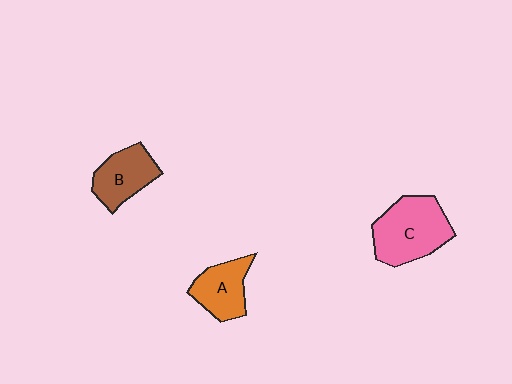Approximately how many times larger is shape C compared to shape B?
Approximately 1.5 times.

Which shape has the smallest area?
Shape A (orange).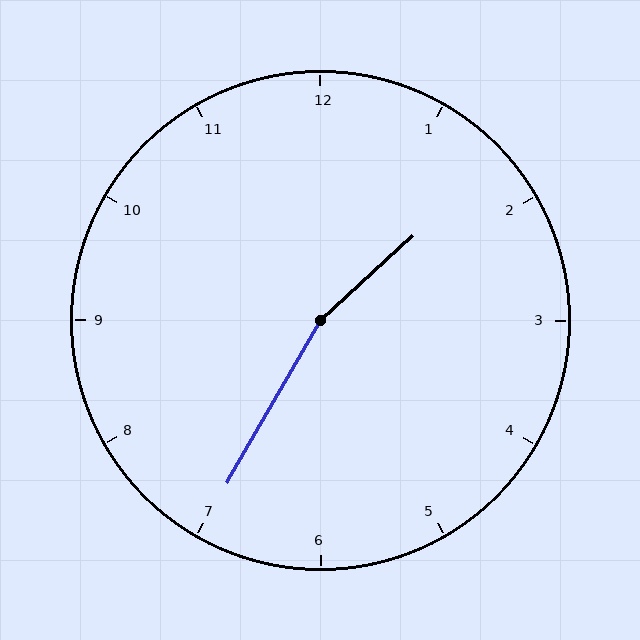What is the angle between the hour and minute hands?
Approximately 162 degrees.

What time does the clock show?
1:35.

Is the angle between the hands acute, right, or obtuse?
It is obtuse.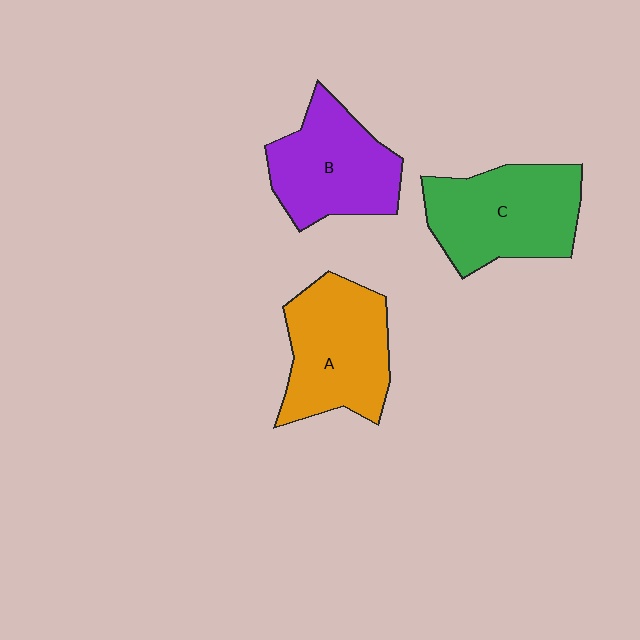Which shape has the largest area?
Shape C (green).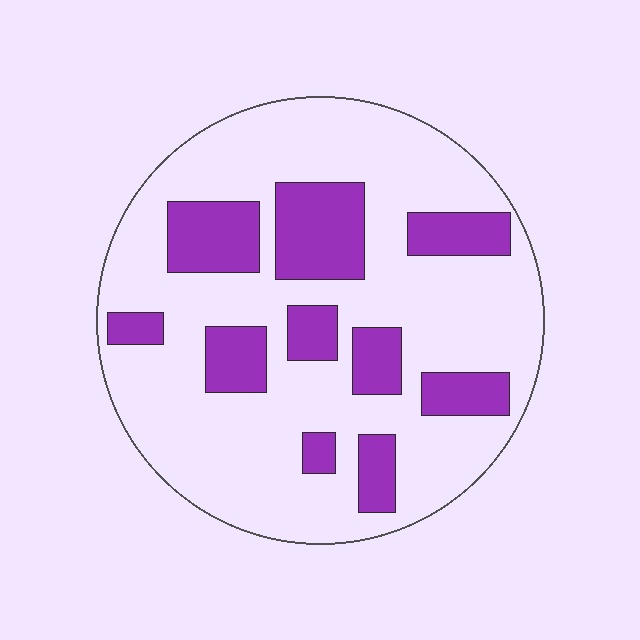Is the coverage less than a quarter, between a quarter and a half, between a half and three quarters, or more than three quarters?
Between a quarter and a half.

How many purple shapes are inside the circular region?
10.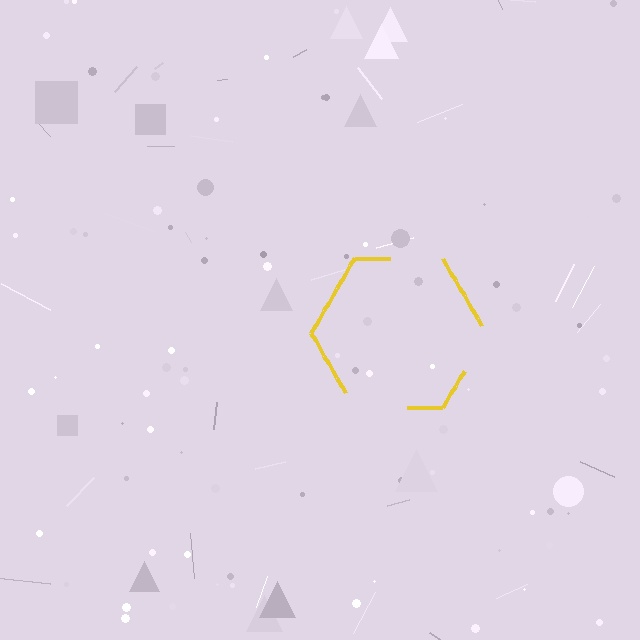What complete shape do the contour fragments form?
The contour fragments form a hexagon.